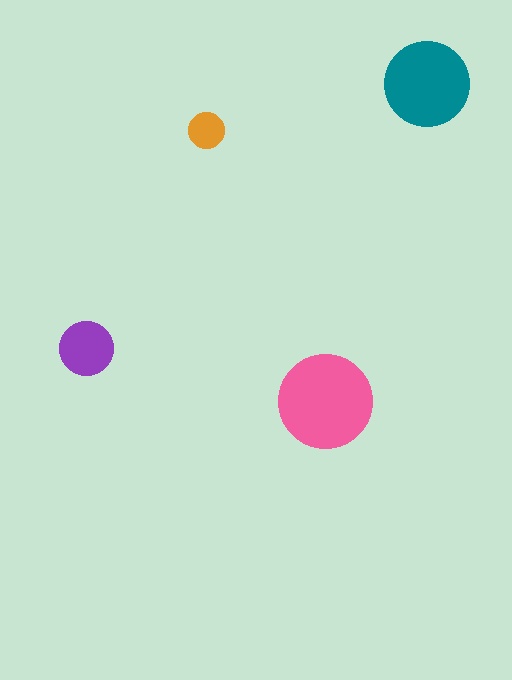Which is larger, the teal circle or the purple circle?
The teal one.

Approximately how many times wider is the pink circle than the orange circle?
About 2.5 times wider.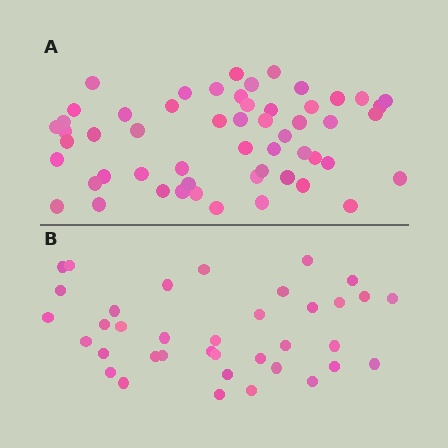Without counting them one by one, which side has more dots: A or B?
Region A (the top region) has more dots.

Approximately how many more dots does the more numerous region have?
Region A has approximately 20 more dots than region B.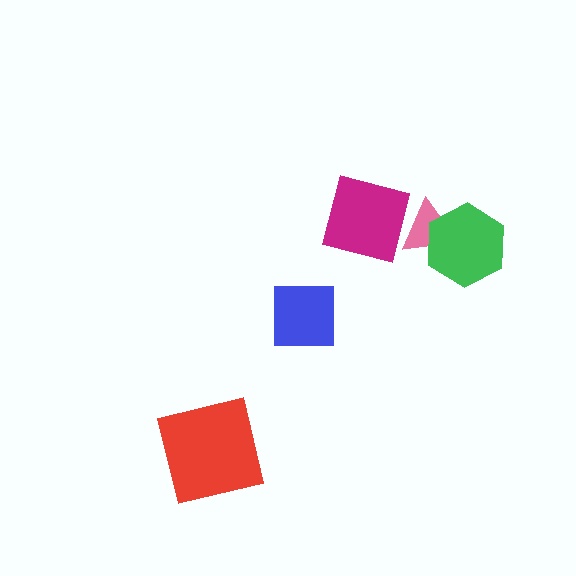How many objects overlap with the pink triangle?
1 object overlaps with the pink triangle.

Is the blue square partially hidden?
No, no other shape covers it.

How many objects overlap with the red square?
0 objects overlap with the red square.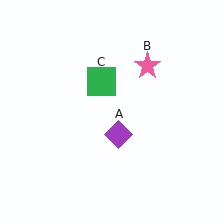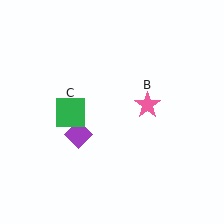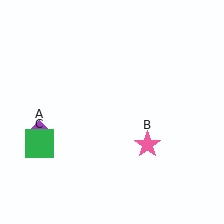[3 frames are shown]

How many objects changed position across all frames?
3 objects changed position: purple diamond (object A), pink star (object B), green square (object C).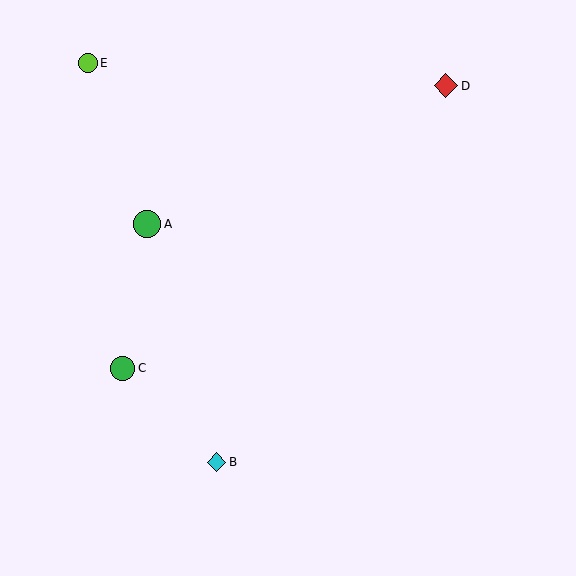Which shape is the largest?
The green circle (labeled A) is the largest.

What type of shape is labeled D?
Shape D is a red diamond.